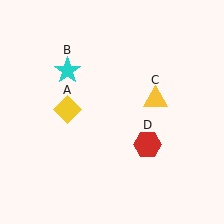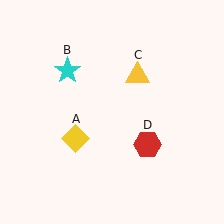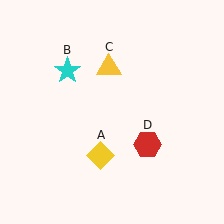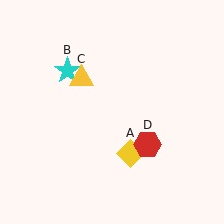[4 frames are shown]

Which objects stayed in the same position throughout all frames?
Cyan star (object B) and red hexagon (object D) remained stationary.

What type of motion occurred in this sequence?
The yellow diamond (object A), yellow triangle (object C) rotated counterclockwise around the center of the scene.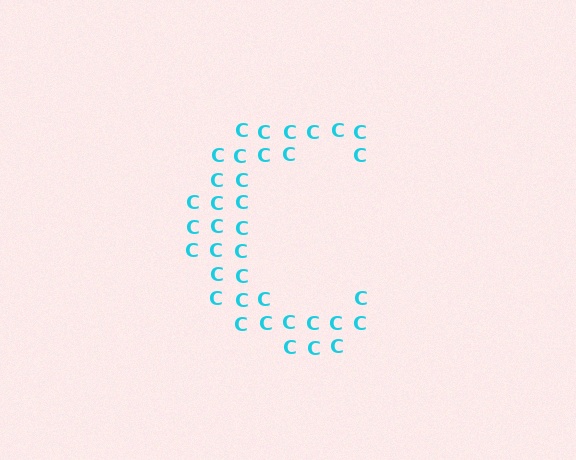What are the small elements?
The small elements are letter C's.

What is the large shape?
The large shape is the letter C.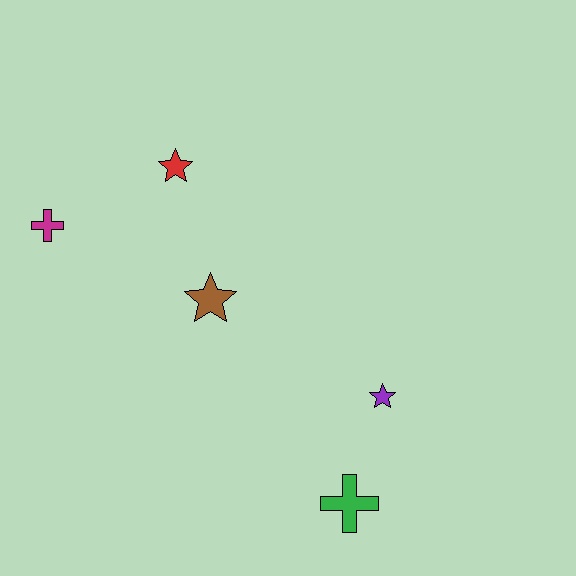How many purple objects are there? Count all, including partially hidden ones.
There is 1 purple object.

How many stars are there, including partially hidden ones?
There are 3 stars.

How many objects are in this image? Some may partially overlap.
There are 5 objects.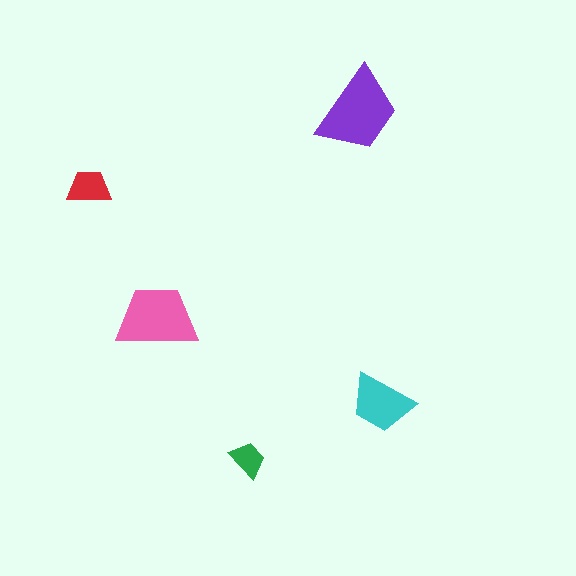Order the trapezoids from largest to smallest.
the purple one, the pink one, the cyan one, the red one, the green one.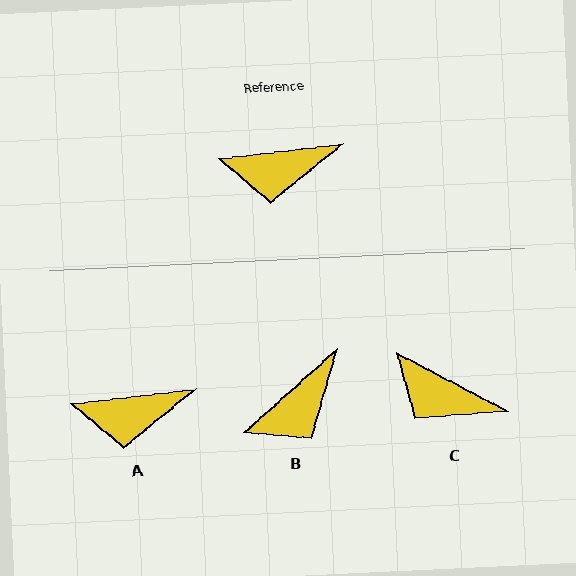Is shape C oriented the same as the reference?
No, it is off by about 35 degrees.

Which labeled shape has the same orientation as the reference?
A.